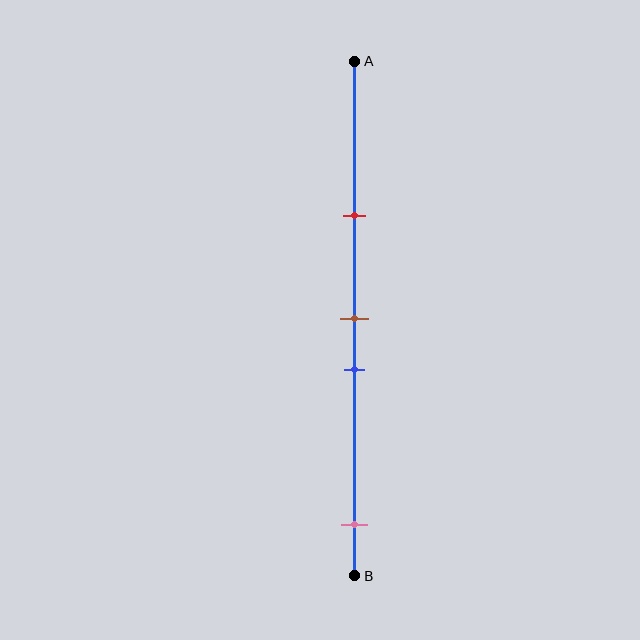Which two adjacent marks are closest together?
The brown and blue marks are the closest adjacent pair.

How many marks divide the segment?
There are 4 marks dividing the segment.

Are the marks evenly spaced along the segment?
No, the marks are not evenly spaced.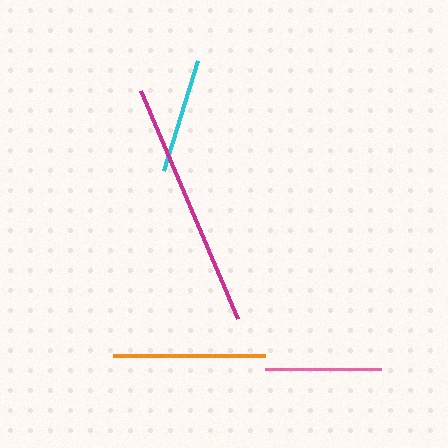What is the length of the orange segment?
The orange segment is approximately 152 pixels long.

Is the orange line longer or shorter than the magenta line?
The magenta line is longer than the orange line.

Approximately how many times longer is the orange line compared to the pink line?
The orange line is approximately 1.3 times the length of the pink line.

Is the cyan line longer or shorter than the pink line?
The pink line is longer than the cyan line.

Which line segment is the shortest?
The cyan line is the shortest at approximately 115 pixels.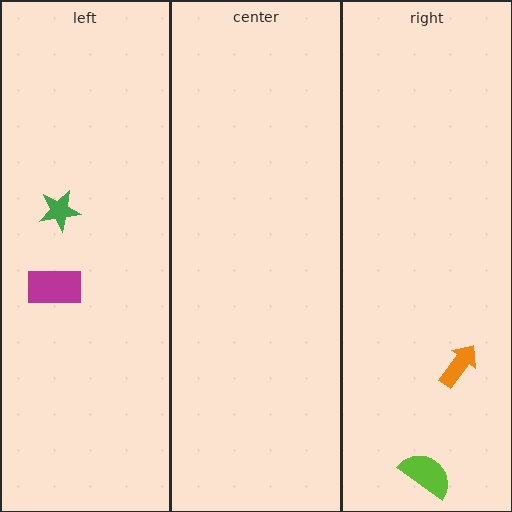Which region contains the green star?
The left region.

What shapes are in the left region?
The green star, the magenta rectangle.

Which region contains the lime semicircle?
The right region.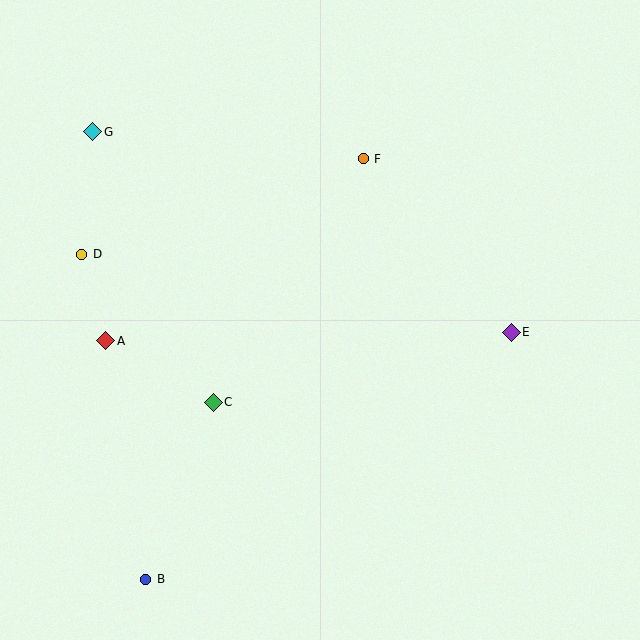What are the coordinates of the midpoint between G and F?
The midpoint between G and F is at (228, 145).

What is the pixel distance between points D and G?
The distance between D and G is 123 pixels.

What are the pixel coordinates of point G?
Point G is at (93, 132).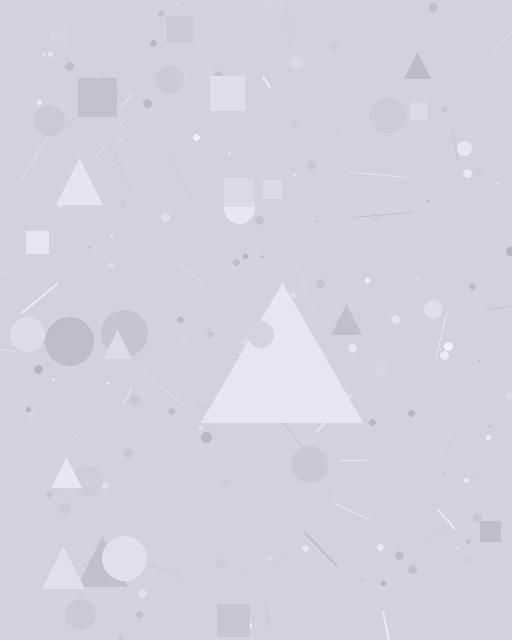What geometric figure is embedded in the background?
A triangle is embedded in the background.